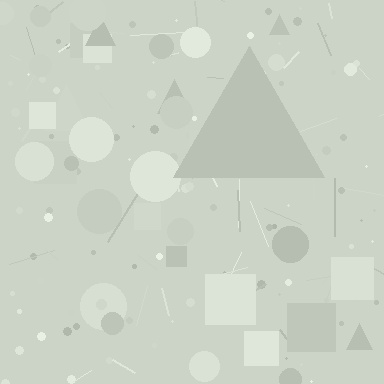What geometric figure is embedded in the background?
A triangle is embedded in the background.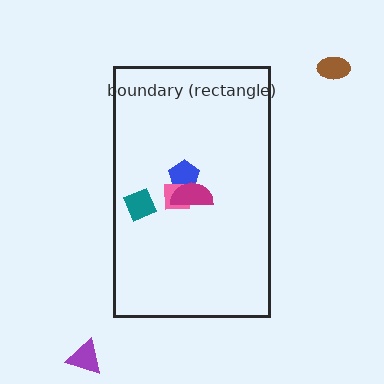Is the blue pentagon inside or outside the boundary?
Inside.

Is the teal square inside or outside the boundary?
Inside.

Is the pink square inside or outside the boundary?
Inside.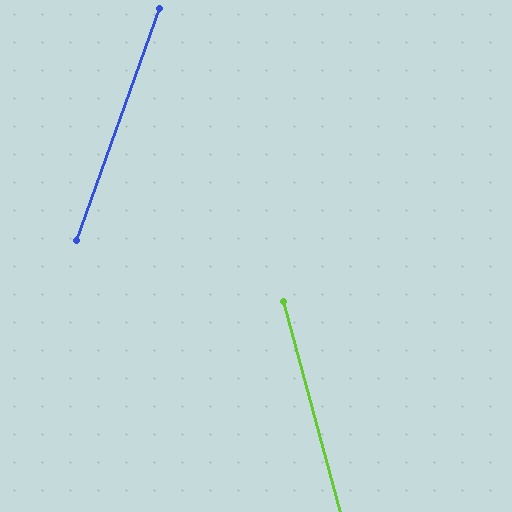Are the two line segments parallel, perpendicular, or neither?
Neither parallel nor perpendicular — they differ by about 35°.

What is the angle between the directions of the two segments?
Approximately 35 degrees.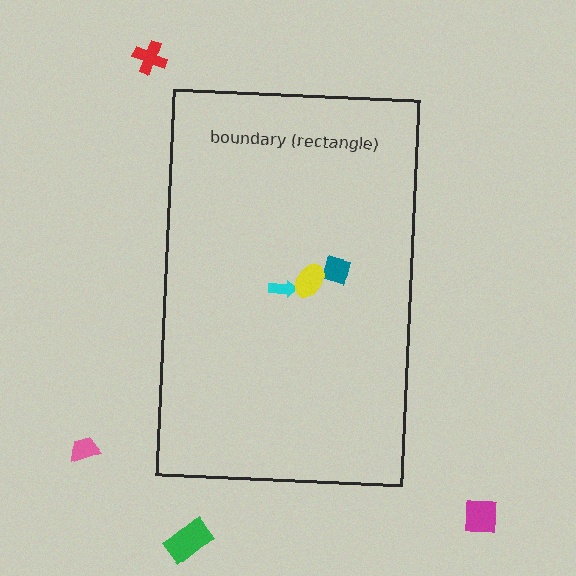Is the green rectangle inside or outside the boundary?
Outside.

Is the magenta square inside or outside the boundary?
Outside.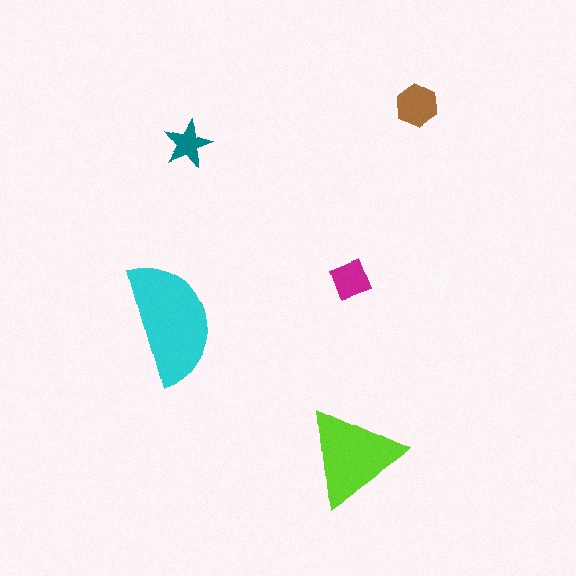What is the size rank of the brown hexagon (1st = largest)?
3rd.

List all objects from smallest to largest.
The teal star, the magenta diamond, the brown hexagon, the lime triangle, the cyan semicircle.